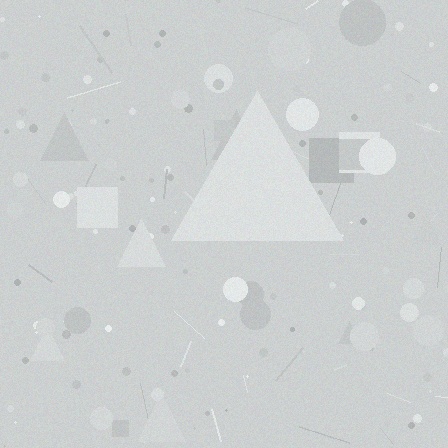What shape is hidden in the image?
A triangle is hidden in the image.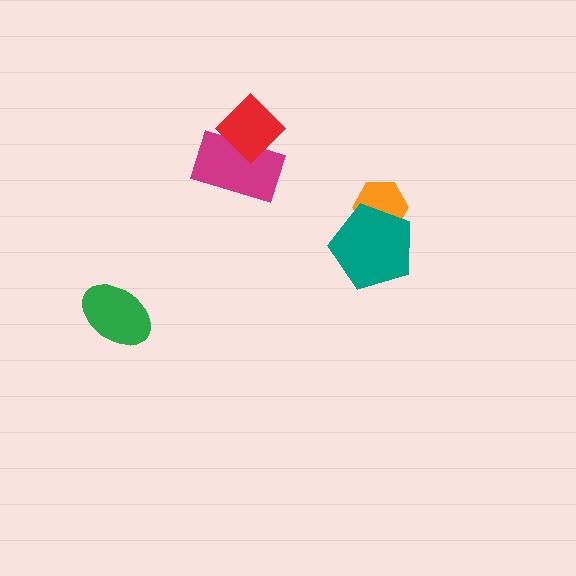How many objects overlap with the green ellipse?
0 objects overlap with the green ellipse.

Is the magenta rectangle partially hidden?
Yes, it is partially covered by another shape.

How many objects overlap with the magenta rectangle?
1 object overlaps with the magenta rectangle.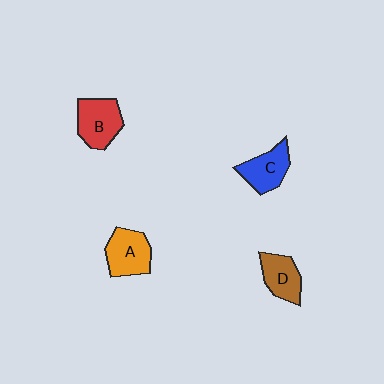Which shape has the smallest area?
Shape D (brown).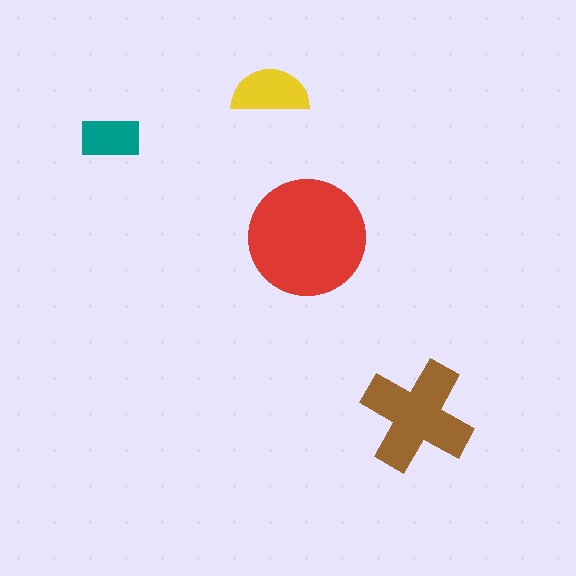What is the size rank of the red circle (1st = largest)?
1st.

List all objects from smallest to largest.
The teal rectangle, the yellow semicircle, the brown cross, the red circle.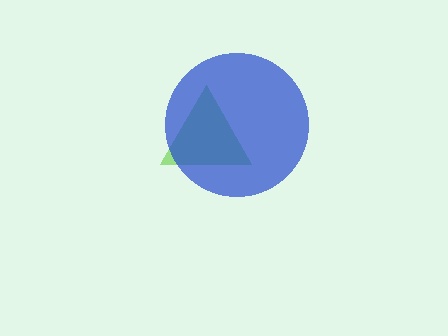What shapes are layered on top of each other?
The layered shapes are: a lime triangle, a blue circle.